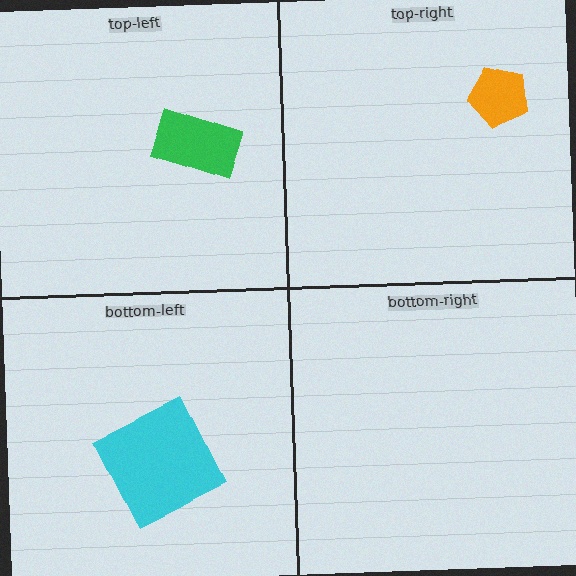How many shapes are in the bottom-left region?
1.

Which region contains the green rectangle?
The top-left region.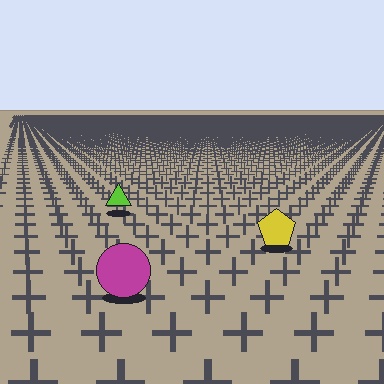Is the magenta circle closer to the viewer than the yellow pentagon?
Yes. The magenta circle is closer — you can tell from the texture gradient: the ground texture is coarser near it.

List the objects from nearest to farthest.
From nearest to farthest: the magenta circle, the yellow pentagon, the lime triangle.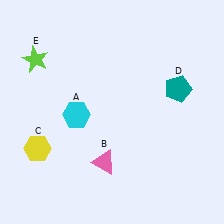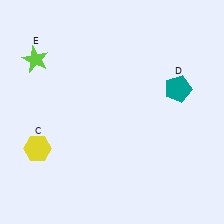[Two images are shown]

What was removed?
The pink triangle (B), the cyan hexagon (A) were removed in Image 2.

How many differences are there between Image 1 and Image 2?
There are 2 differences between the two images.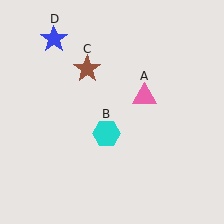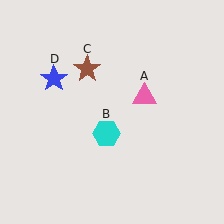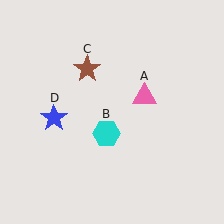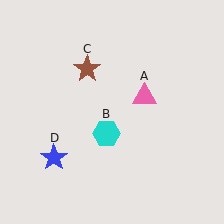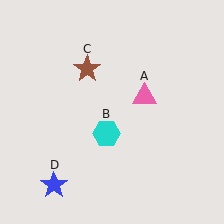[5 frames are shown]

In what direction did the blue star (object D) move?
The blue star (object D) moved down.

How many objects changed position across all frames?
1 object changed position: blue star (object D).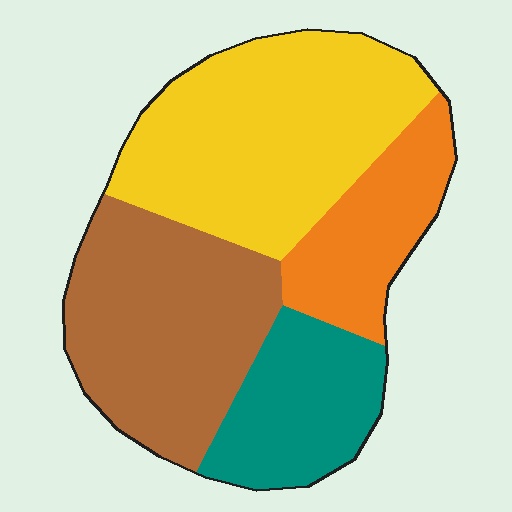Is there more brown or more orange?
Brown.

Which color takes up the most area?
Yellow, at roughly 35%.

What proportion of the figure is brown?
Brown covers 31% of the figure.